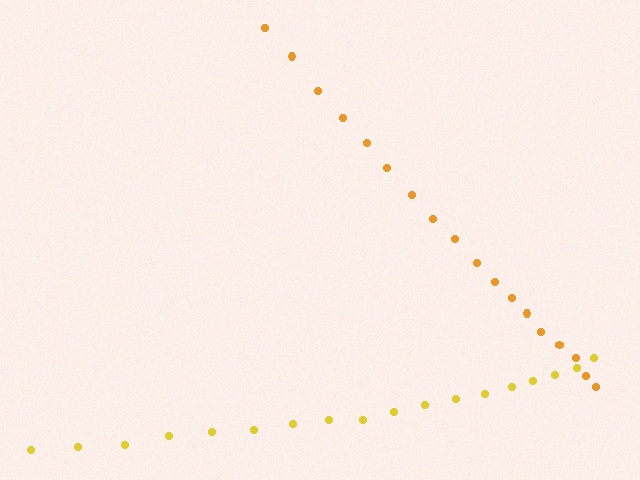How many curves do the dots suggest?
There are 2 distinct paths.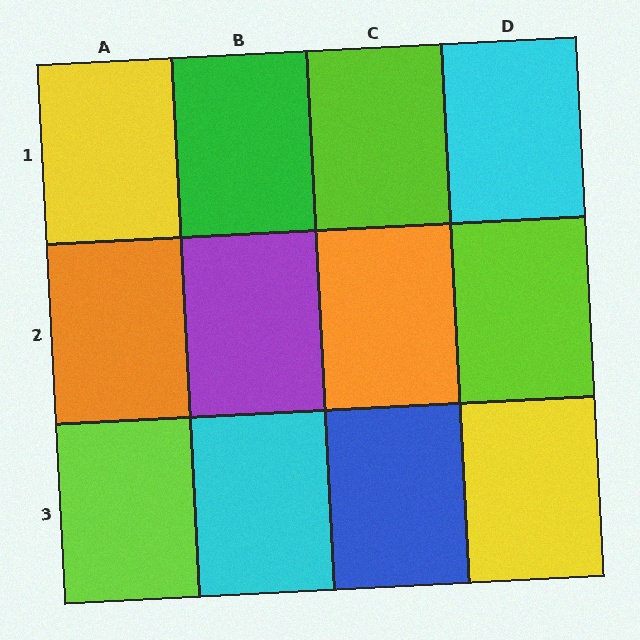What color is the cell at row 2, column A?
Orange.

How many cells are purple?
1 cell is purple.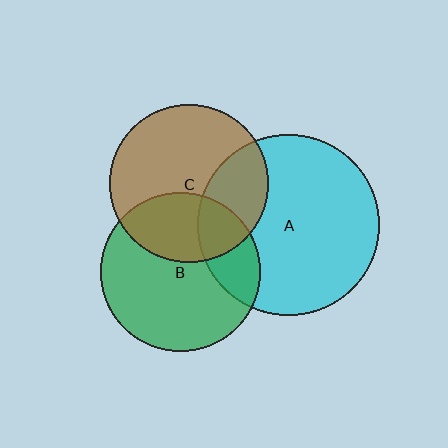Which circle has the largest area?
Circle A (cyan).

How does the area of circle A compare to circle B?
Approximately 1.3 times.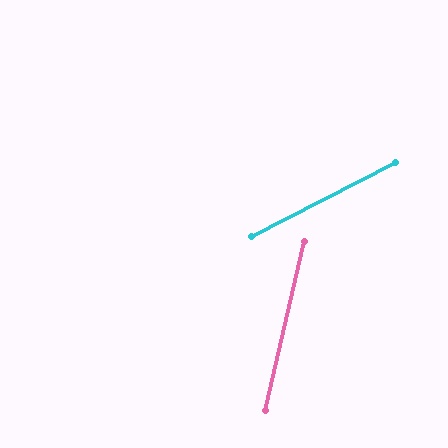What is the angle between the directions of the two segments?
Approximately 50 degrees.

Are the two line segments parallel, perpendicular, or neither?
Neither parallel nor perpendicular — they differ by about 50°.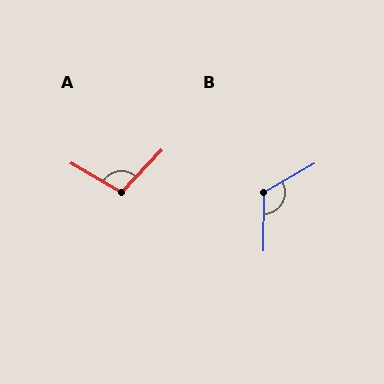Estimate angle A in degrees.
Approximately 103 degrees.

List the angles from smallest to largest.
A (103°), B (120°).